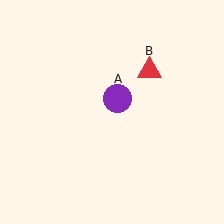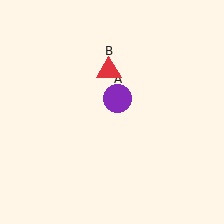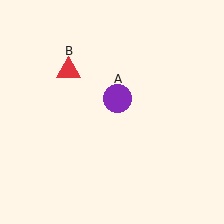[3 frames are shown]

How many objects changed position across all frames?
1 object changed position: red triangle (object B).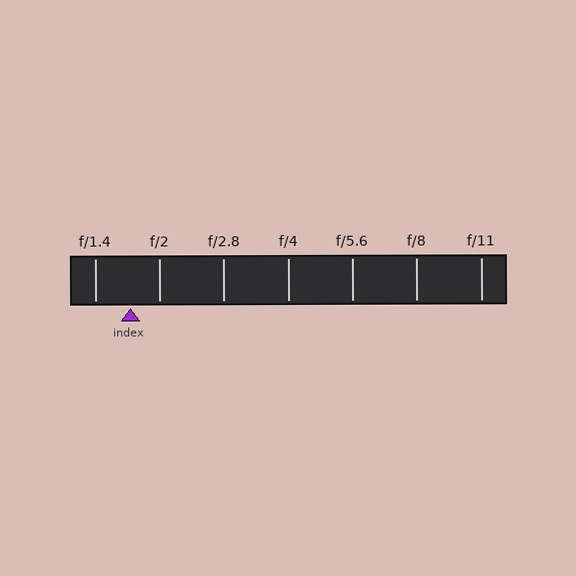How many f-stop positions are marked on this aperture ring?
There are 7 f-stop positions marked.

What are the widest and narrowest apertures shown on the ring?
The widest aperture shown is f/1.4 and the narrowest is f/11.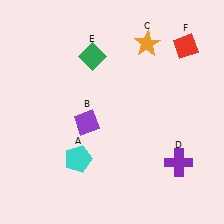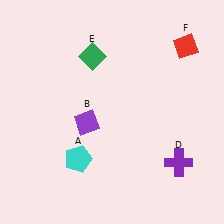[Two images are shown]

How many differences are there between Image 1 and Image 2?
There is 1 difference between the two images.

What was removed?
The orange star (C) was removed in Image 2.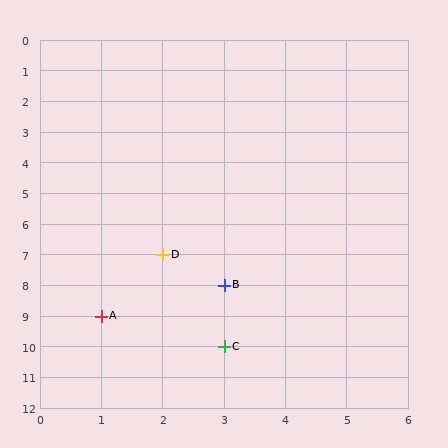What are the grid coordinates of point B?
Point B is at grid coordinates (3, 8).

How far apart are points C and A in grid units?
Points C and A are 2 columns and 1 row apart (about 2.2 grid units diagonally).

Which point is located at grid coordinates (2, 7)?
Point D is at (2, 7).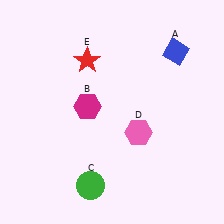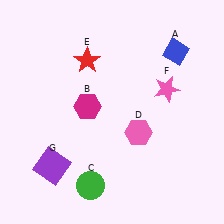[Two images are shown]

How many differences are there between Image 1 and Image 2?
There are 2 differences between the two images.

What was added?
A pink star (F), a purple square (G) were added in Image 2.